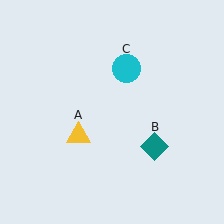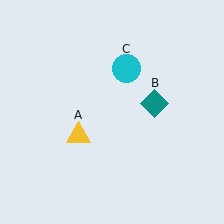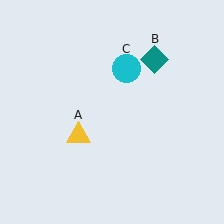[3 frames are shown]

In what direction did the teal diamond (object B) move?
The teal diamond (object B) moved up.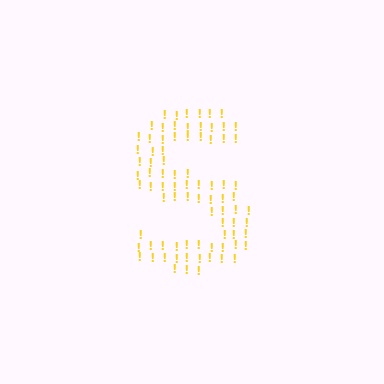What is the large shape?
The large shape is the letter S.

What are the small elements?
The small elements are exclamation marks.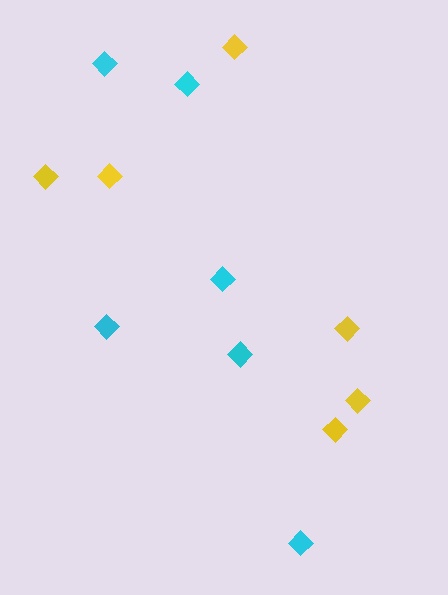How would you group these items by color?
There are 2 groups: one group of cyan diamonds (6) and one group of yellow diamonds (6).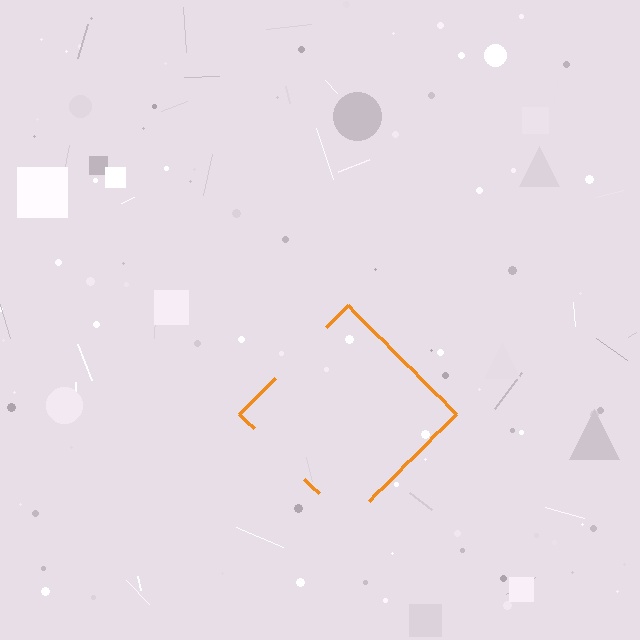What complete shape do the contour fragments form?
The contour fragments form a diamond.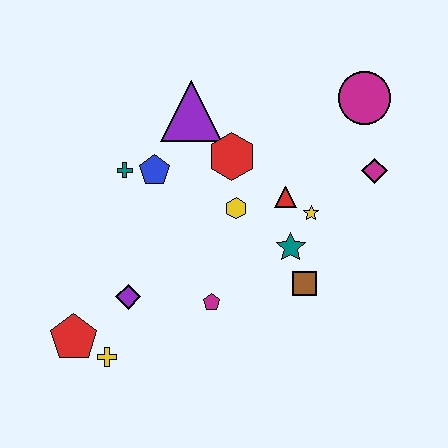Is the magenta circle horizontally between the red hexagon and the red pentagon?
No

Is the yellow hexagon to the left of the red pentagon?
No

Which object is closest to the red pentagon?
The yellow cross is closest to the red pentagon.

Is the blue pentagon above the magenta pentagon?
Yes